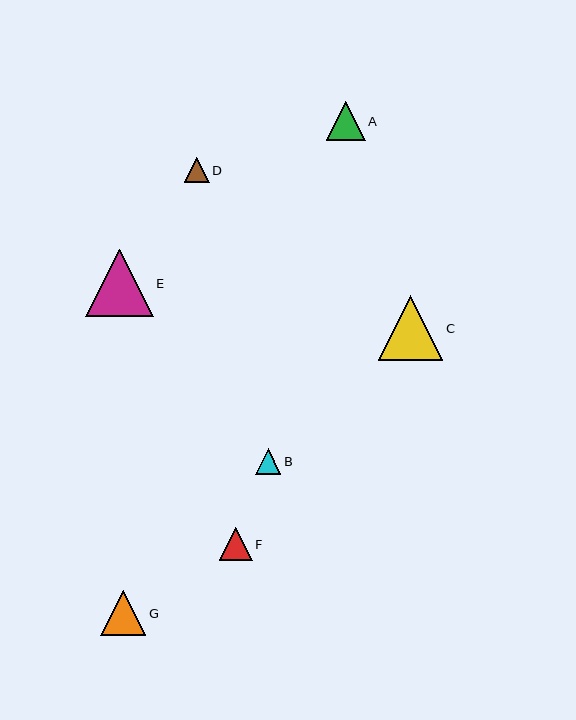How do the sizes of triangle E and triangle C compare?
Triangle E and triangle C are approximately the same size.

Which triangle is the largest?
Triangle E is the largest with a size of approximately 68 pixels.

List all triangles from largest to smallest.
From largest to smallest: E, C, G, A, F, B, D.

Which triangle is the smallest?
Triangle D is the smallest with a size of approximately 25 pixels.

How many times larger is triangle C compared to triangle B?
Triangle C is approximately 2.5 times the size of triangle B.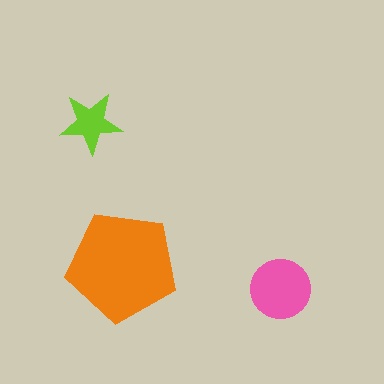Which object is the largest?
The orange pentagon.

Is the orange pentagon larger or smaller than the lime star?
Larger.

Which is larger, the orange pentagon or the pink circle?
The orange pentagon.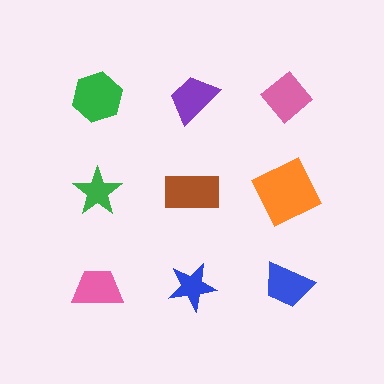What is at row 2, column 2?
A brown rectangle.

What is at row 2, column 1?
A green star.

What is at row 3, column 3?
A blue trapezoid.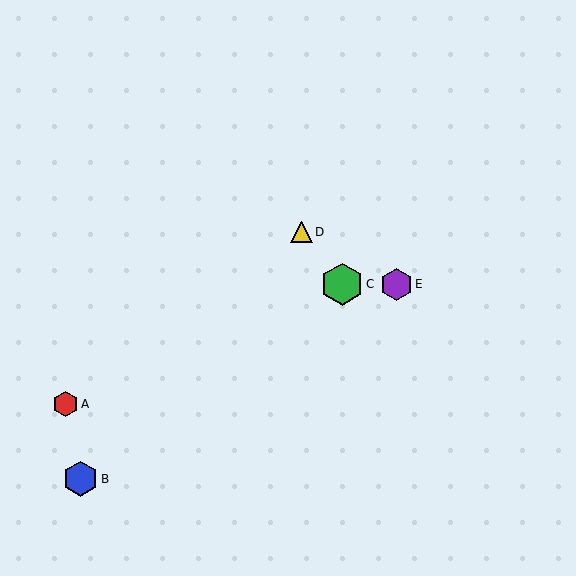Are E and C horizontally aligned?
Yes, both are at y≈284.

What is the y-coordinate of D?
Object D is at y≈232.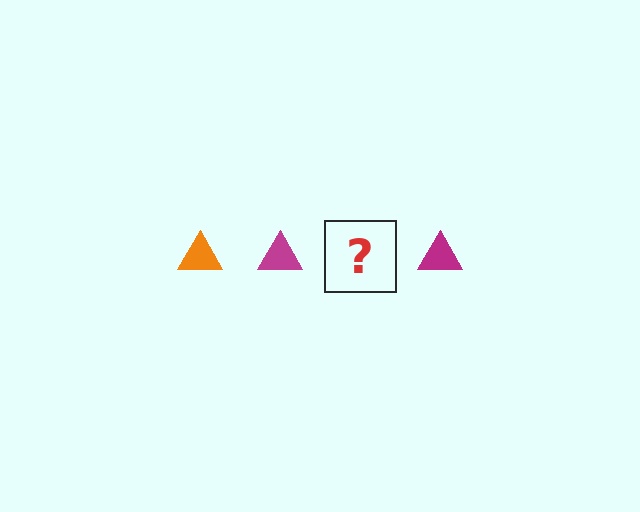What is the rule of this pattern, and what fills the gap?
The rule is that the pattern cycles through orange, magenta triangles. The gap should be filled with an orange triangle.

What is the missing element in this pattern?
The missing element is an orange triangle.